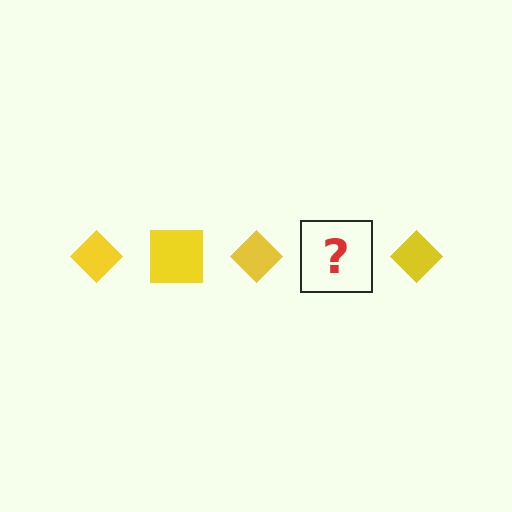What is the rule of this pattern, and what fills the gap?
The rule is that the pattern cycles through diamond, square shapes in yellow. The gap should be filled with a yellow square.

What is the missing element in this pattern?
The missing element is a yellow square.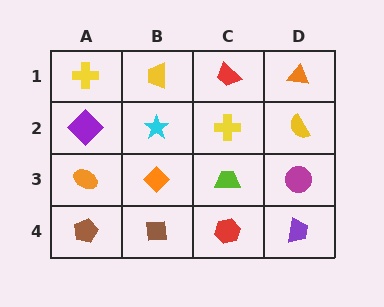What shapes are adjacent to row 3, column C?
A yellow cross (row 2, column C), a red hexagon (row 4, column C), an orange diamond (row 3, column B), a magenta circle (row 3, column D).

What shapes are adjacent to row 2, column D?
An orange triangle (row 1, column D), a magenta circle (row 3, column D), a yellow cross (row 2, column C).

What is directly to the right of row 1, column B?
A red trapezoid.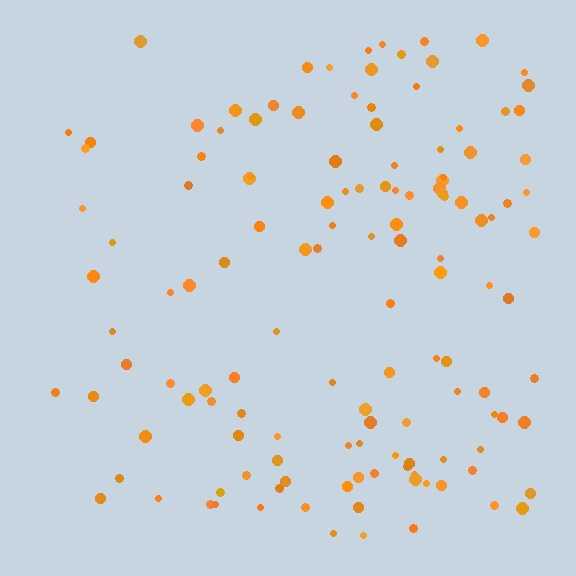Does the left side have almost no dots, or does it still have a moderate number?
Still a moderate number, just noticeably fewer than the right.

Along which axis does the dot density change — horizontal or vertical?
Horizontal.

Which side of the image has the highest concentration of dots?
The right.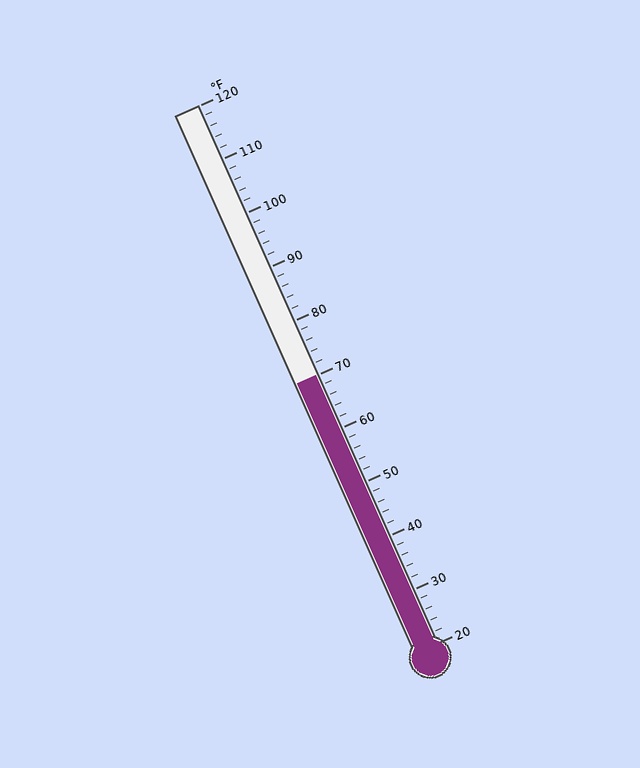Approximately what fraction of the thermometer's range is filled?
The thermometer is filled to approximately 50% of its range.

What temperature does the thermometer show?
The thermometer shows approximately 70°F.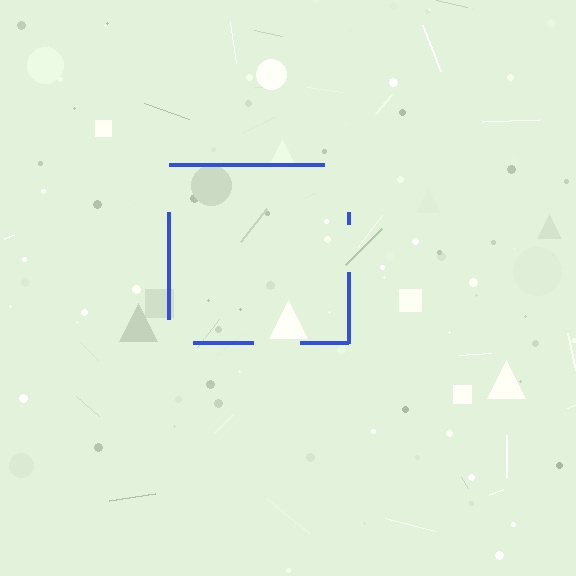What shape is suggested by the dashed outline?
The dashed outline suggests a square.